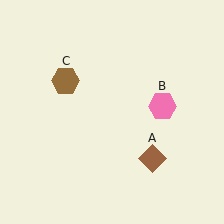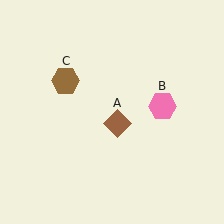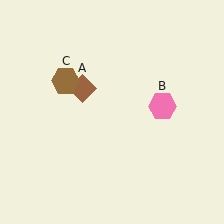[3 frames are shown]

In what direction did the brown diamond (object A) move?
The brown diamond (object A) moved up and to the left.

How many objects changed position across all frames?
1 object changed position: brown diamond (object A).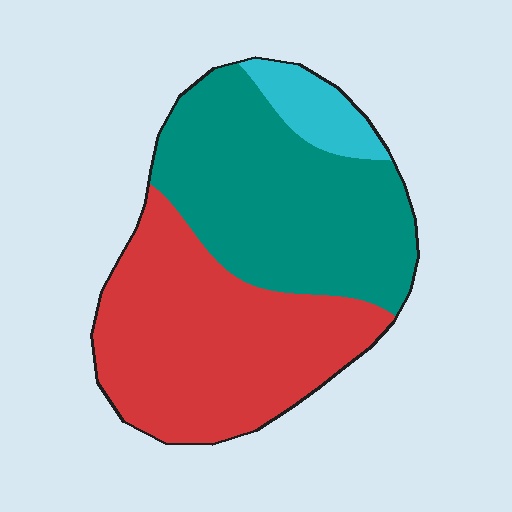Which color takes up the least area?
Cyan, at roughly 10%.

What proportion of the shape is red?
Red covers about 45% of the shape.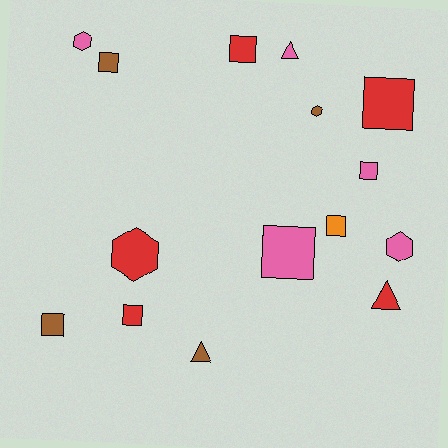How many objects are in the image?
There are 15 objects.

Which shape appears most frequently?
Square, with 8 objects.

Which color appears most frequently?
Red, with 5 objects.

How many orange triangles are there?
There are no orange triangles.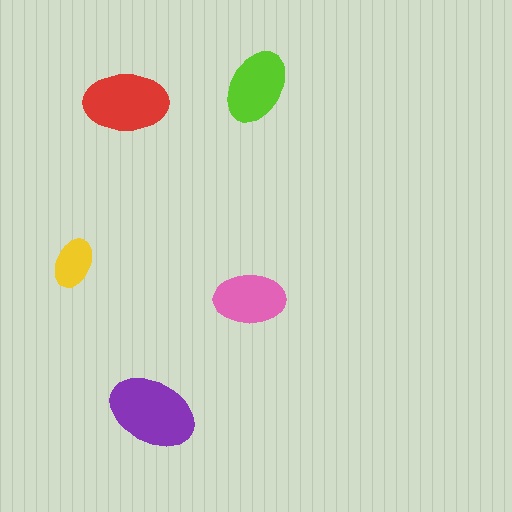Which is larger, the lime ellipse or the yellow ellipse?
The lime one.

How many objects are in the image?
There are 5 objects in the image.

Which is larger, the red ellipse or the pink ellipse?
The red one.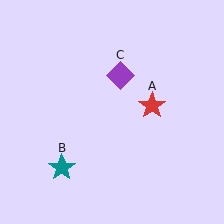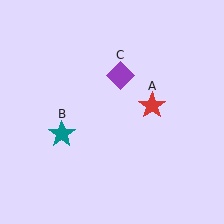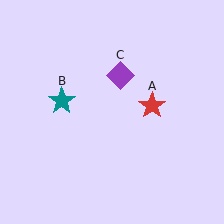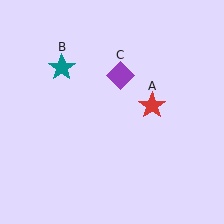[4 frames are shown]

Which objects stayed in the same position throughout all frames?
Red star (object A) and purple diamond (object C) remained stationary.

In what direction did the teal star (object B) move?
The teal star (object B) moved up.